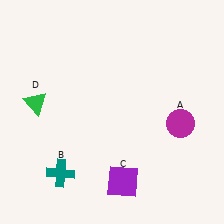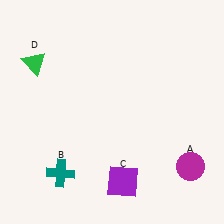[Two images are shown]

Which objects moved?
The objects that moved are: the magenta circle (A), the green triangle (D).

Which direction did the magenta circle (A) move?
The magenta circle (A) moved down.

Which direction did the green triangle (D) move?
The green triangle (D) moved up.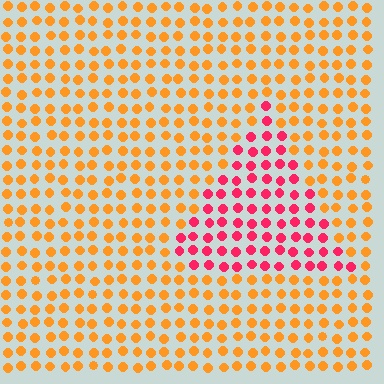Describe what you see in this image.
The image is filled with small orange elements in a uniform arrangement. A triangle-shaped region is visible where the elements are tinted to a slightly different hue, forming a subtle color boundary.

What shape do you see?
I see a triangle.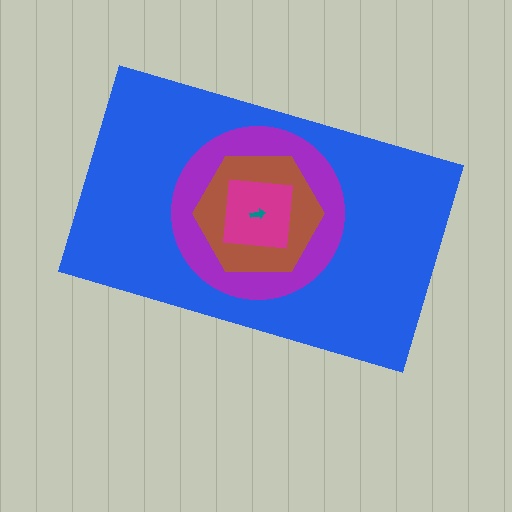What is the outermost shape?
The blue rectangle.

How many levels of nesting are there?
5.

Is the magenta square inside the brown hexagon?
Yes.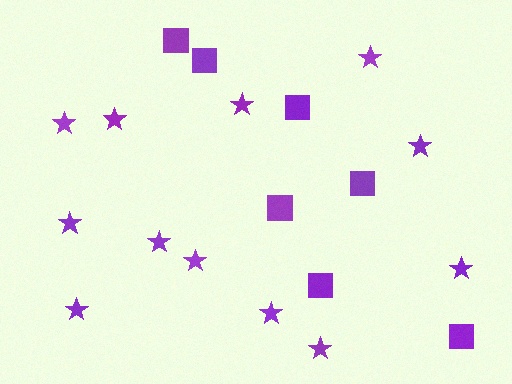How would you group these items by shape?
There are 2 groups: one group of squares (7) and one group of stars (12).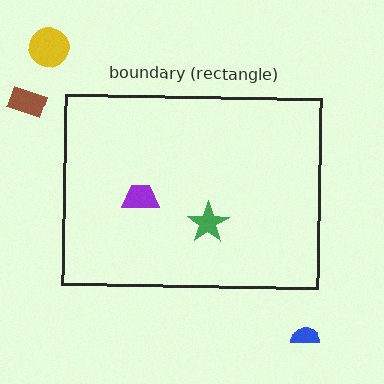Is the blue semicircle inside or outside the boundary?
Outside.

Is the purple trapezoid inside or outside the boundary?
Inside.